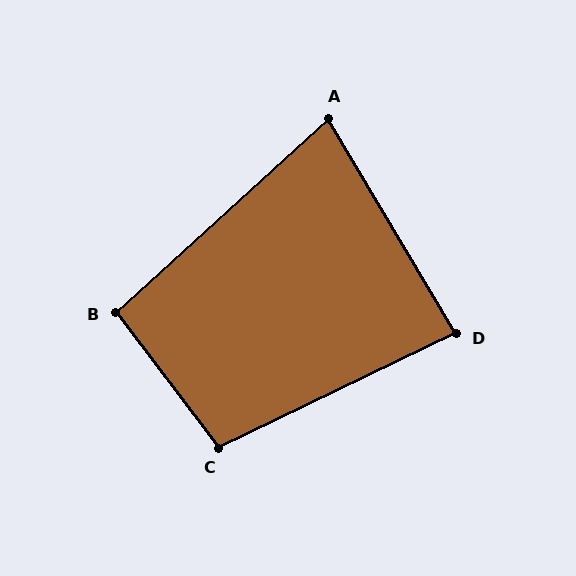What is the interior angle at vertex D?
Approximately 85 degrees (approximately right).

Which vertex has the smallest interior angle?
A, at approximately 79 degrees.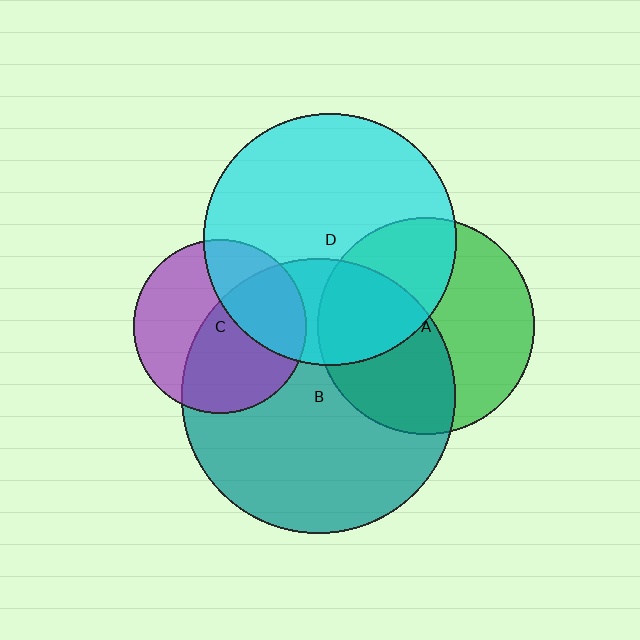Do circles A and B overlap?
Yes.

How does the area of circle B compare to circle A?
Approximately 1.6 times.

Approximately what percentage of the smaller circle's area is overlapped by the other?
Approximately 45%.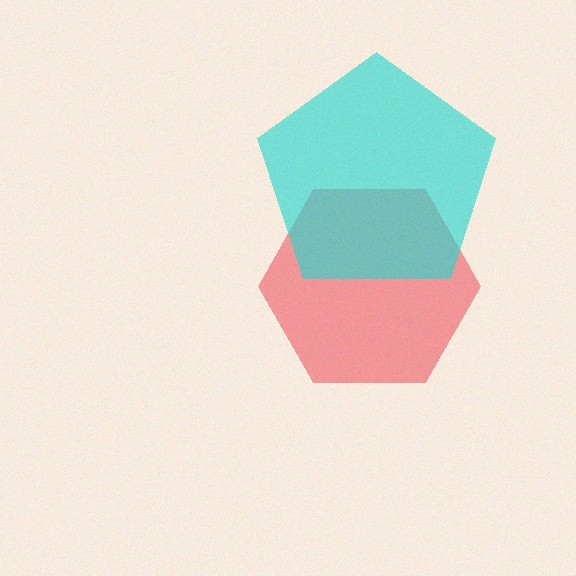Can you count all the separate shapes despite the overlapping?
Yes, there are 2 separate shapes.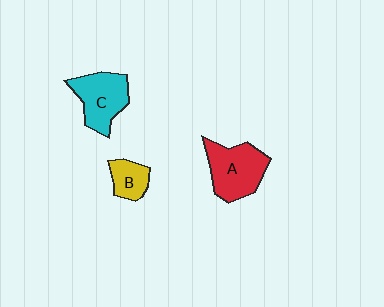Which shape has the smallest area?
Shape B (yellow).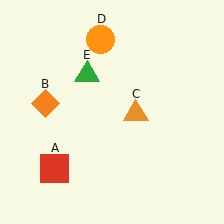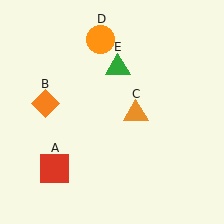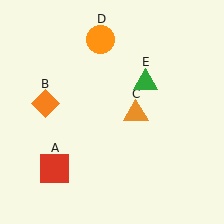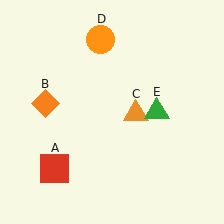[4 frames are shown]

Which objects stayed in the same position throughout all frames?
Red square (object A) and orange diamond (object B) and orange triangle (object C) and orange circle (object D) remained stationary.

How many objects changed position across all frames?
1 object changed position: green triangle (object E).